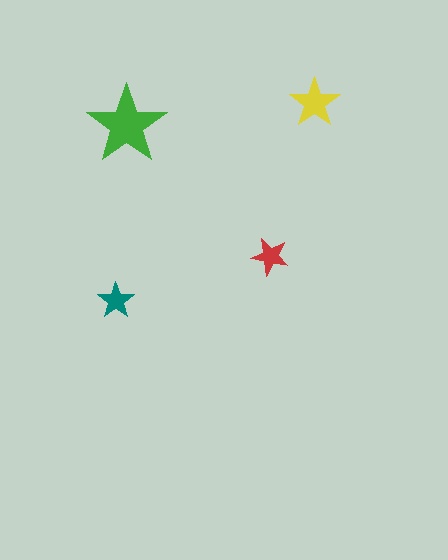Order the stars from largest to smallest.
the green one, the yellow one, the red one, the teal one.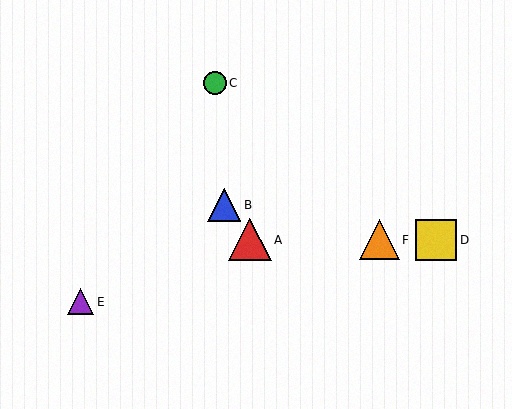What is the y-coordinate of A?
Object A is at y≈240.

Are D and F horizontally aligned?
Yes, both are at y≈240.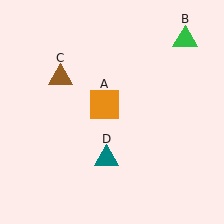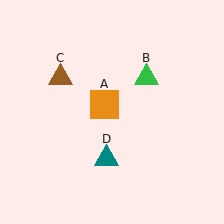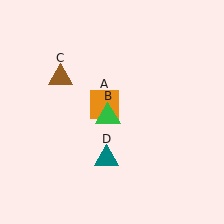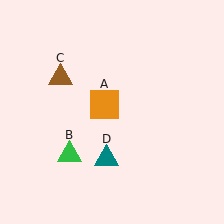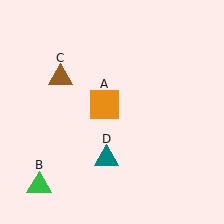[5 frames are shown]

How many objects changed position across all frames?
1 object changed position: green triangle (object B).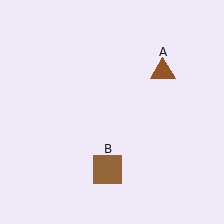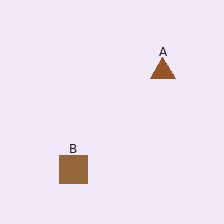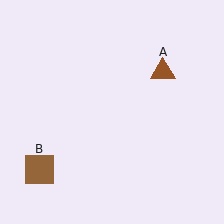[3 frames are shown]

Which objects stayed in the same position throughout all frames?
Brown triangle (object A) remained stationary.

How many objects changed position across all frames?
1 object changed position: brown square (object B).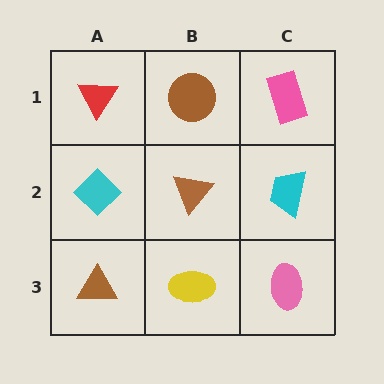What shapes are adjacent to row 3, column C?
A cyan trapezoid (row 2, column C), a yellow ellipse (row 3, column B).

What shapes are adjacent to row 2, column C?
A pink rectangle (row 1, column C), a pink ellipse (row 3, column C), a brown triangle (row 2, column B).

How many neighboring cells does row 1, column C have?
2.